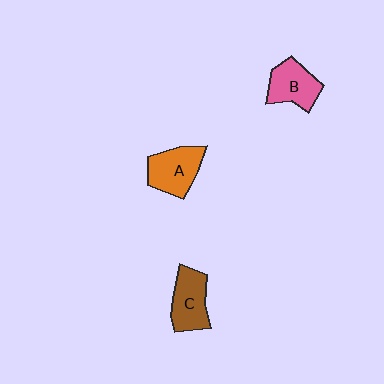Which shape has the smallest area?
Shape B (pink).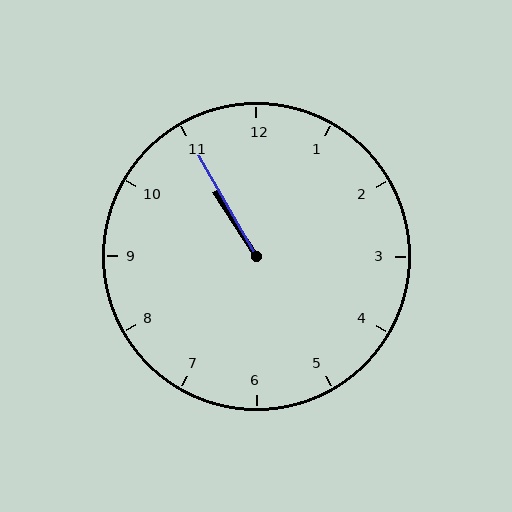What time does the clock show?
10:55.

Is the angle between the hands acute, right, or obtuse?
It is acute.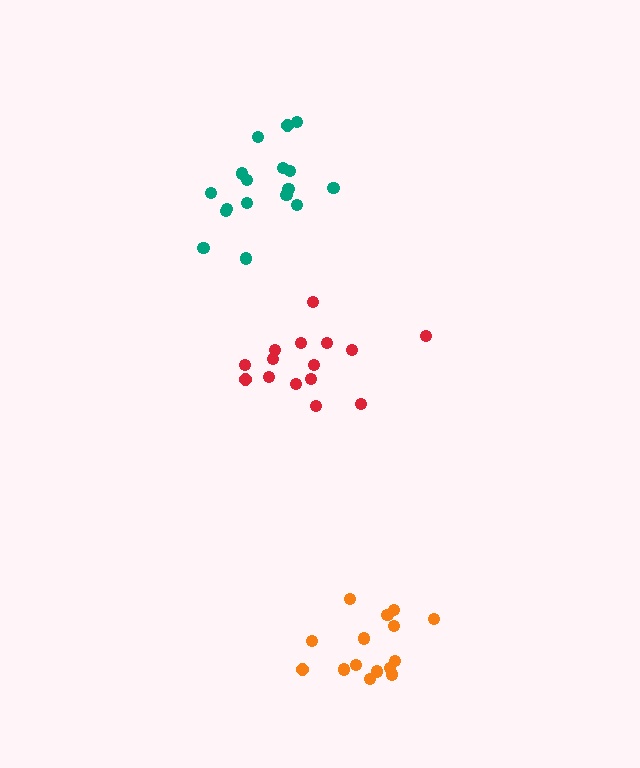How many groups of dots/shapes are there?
There are 3 groups.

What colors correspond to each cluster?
The clusters are colored: teal, orange, red.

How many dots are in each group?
Group 1: 17 dots, Group 2: 15 dots, Group 3: 15 dots (47 total).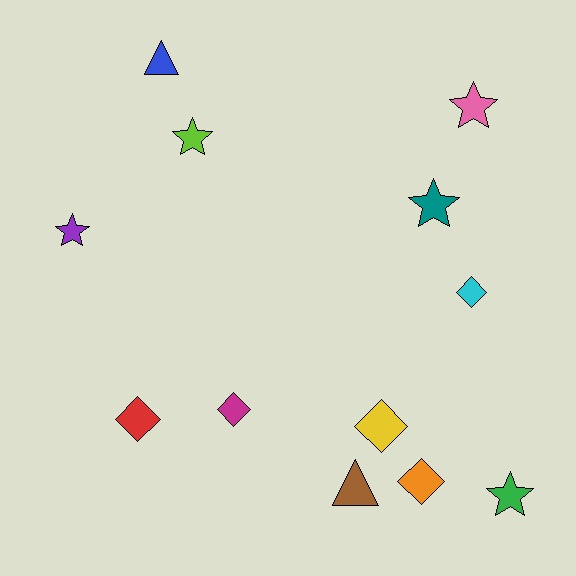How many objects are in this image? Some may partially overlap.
There are 12 objects.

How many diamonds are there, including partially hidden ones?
There are 5 diamonds.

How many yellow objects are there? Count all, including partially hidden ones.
There is 1 yellow object.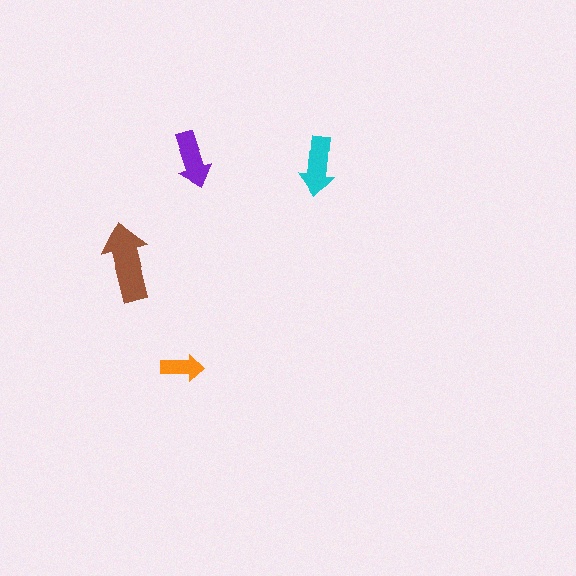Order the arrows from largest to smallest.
the brown one, the cyan one, the purple one, the orange one.